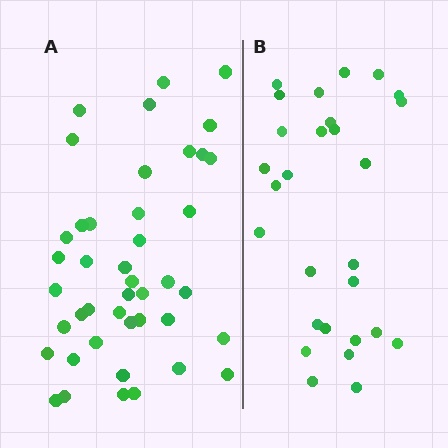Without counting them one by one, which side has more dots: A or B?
Region A (the left region) has more dots.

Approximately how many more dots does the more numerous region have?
Region A has approximately 15 more dots than region B.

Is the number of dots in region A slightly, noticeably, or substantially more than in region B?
Region A has substantially more. The ratio is roughly 1.5 to 1.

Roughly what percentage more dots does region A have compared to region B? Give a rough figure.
About 55% more.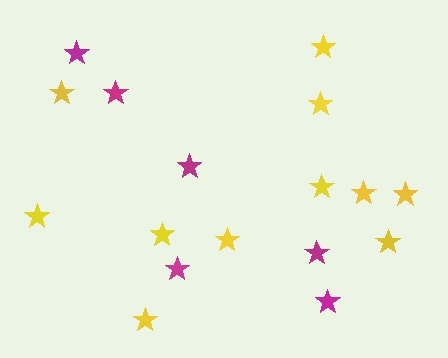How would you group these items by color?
There are 2 groups: one group of magenta stars (6) and one group of yellow stars (11).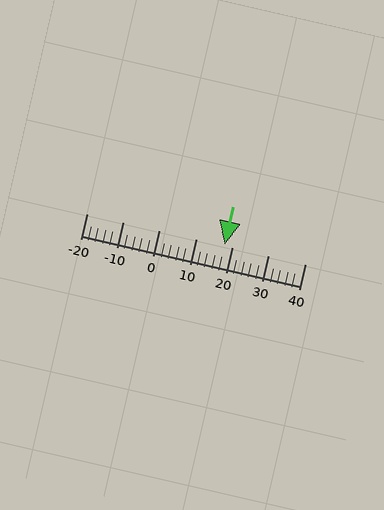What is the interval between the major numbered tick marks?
The major tick marks are spaced 10 units apart.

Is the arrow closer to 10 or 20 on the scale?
The arrow is closer to 20.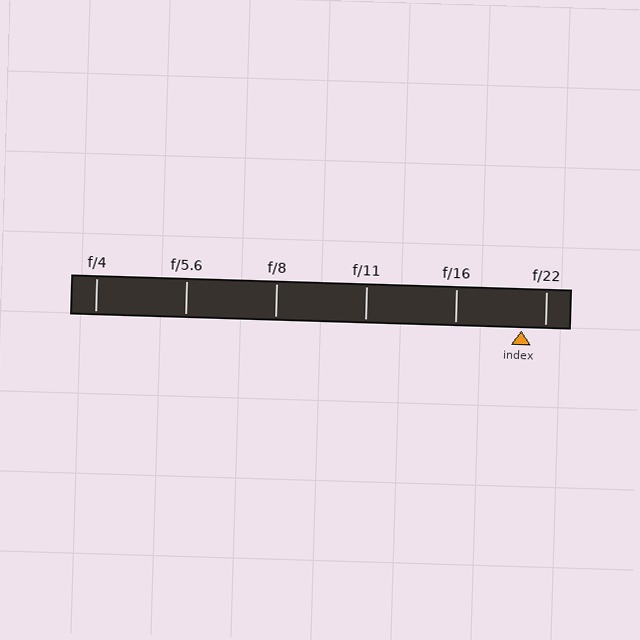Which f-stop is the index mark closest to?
The index mark is closest to f/22.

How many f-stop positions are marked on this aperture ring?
There are 6 f-stop positions marked.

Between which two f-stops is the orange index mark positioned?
The index mark is between f/16 and f/22.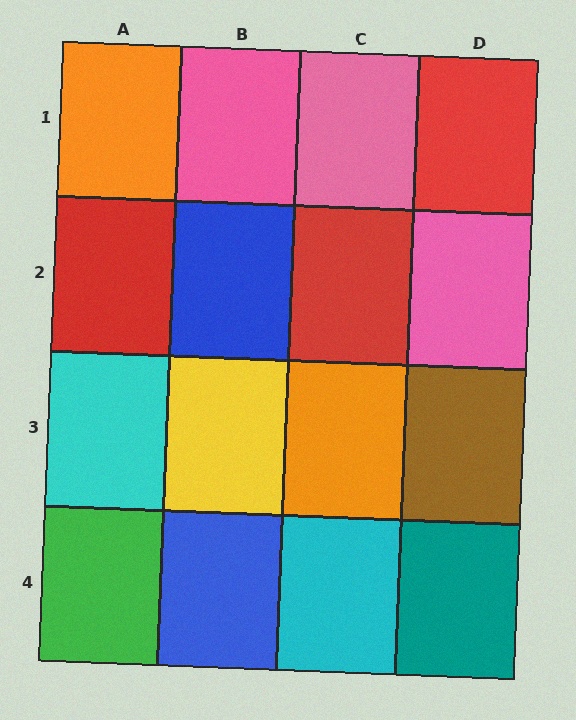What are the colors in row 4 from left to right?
Green, blue, cyan, teal.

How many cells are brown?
1 cell is brown.